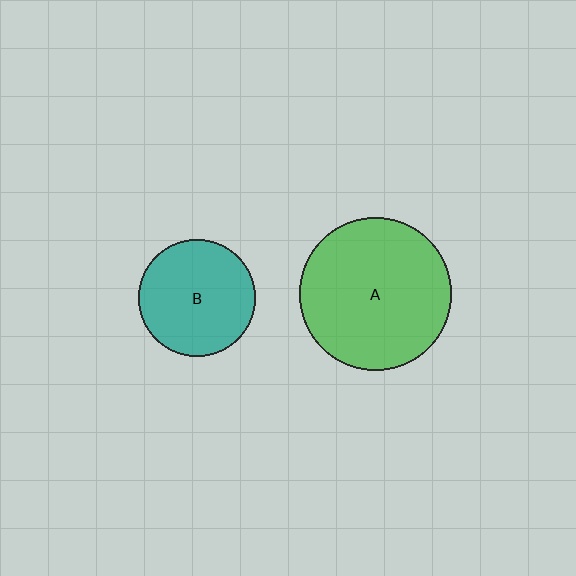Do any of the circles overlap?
No, none of the circles overlap.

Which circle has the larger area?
Circle A (green).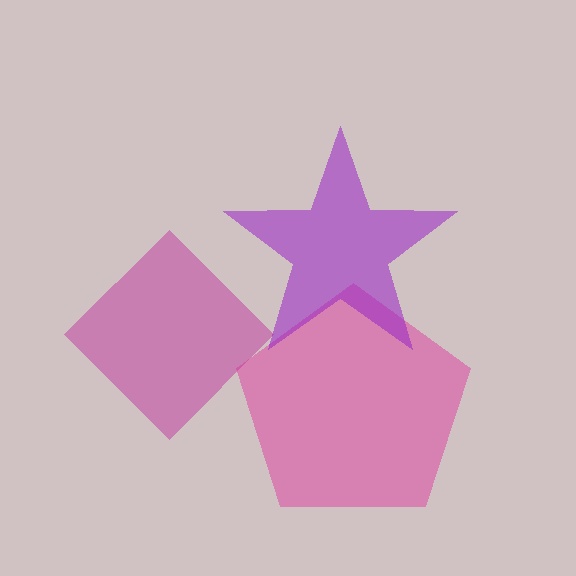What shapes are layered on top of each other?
The layered shapes are: a pink pentagon, a magenta diamond, a purple star.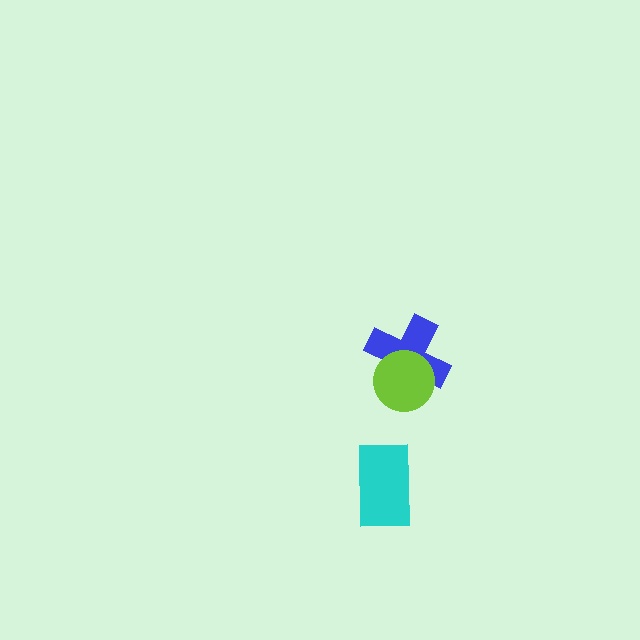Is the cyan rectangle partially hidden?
No, no other shape covers it.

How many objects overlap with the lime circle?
1 object overlaps with the lime circle.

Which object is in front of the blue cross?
The lime circle is in front of the blue cross.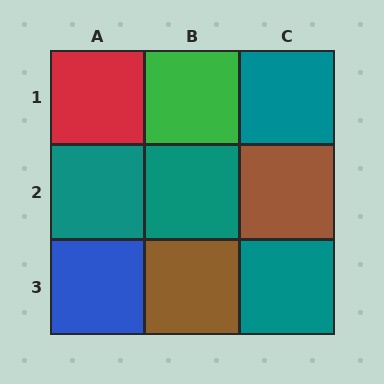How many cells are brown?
2 cells are brown.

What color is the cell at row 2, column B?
Teal.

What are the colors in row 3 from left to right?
Blue, brown, teal.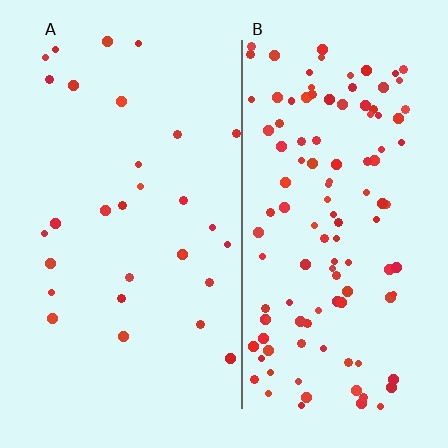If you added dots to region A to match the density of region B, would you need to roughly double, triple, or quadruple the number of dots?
Approximately quadruple.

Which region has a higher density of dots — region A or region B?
B (the right).